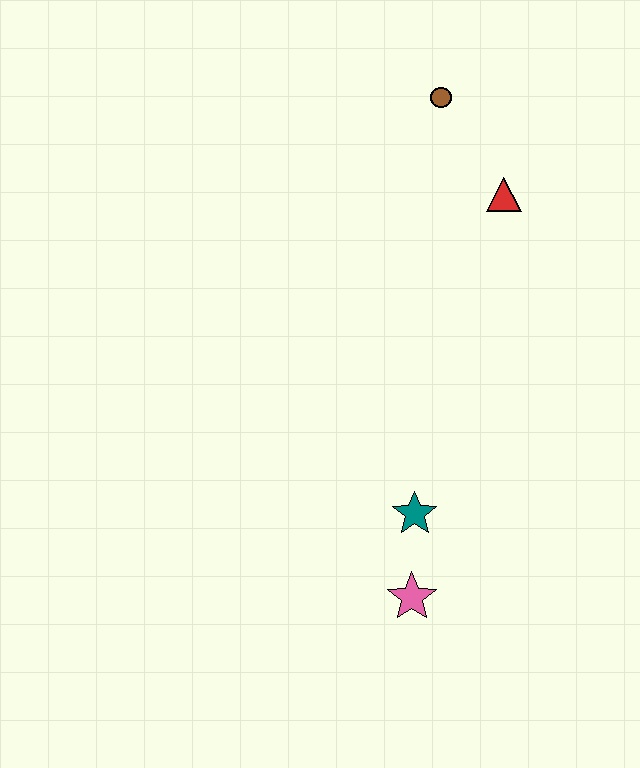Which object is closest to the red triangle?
The brown circle is closest to the red triangle.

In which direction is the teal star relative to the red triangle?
The teal star is below the red triangle.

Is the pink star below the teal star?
Yes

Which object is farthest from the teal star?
The brown circle is farthest from the teal star.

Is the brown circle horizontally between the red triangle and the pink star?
Yes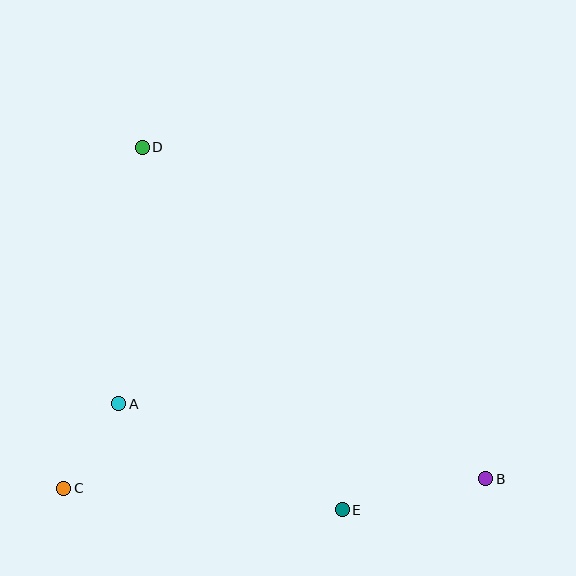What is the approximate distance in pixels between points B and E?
The distance between B and E is approximately 147 pixels.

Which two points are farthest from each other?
Points B and D are farthest from each other.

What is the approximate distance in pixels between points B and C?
The distance between B and C is approximately 422 pixels.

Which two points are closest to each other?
Points A and C are closest to each other.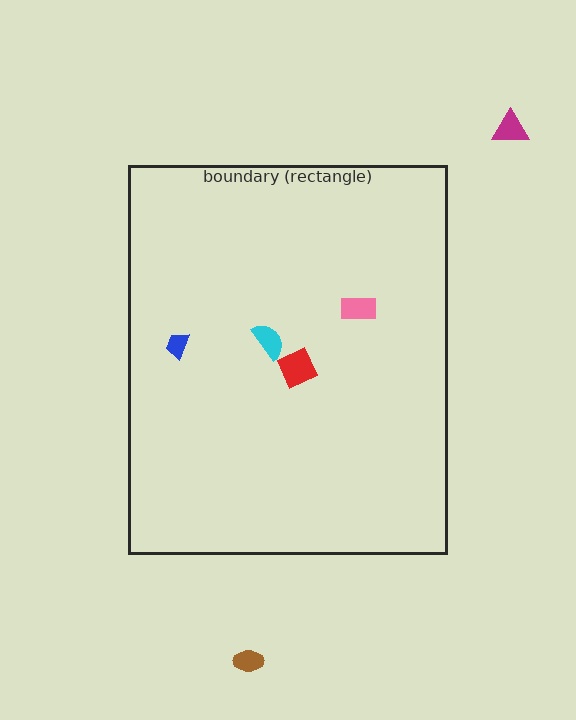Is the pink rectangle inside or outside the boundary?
Inside.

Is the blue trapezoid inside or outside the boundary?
Inside.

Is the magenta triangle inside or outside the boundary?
Outside.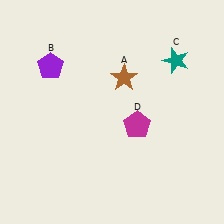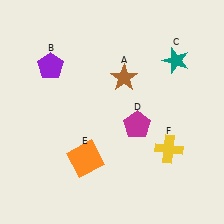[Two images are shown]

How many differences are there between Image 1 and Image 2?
There are 2 differences between the two images.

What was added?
An orange square (E), a yellow cross (F) were added in Image 2.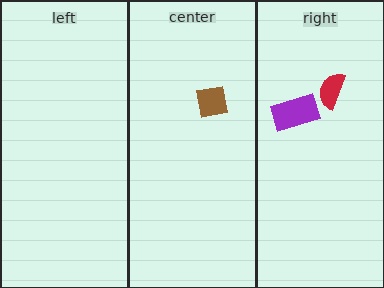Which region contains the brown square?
The center region.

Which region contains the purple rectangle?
The right region.